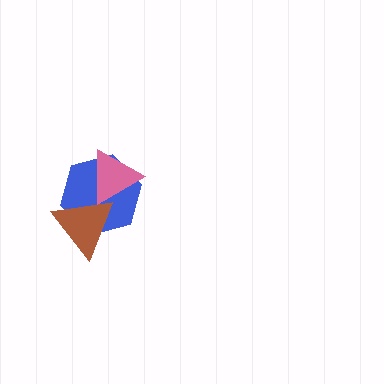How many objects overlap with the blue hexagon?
2 objects overlap with the blue hexagon.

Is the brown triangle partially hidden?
Yes, it is partially covered by another shape.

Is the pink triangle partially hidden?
No, no other shape covers it.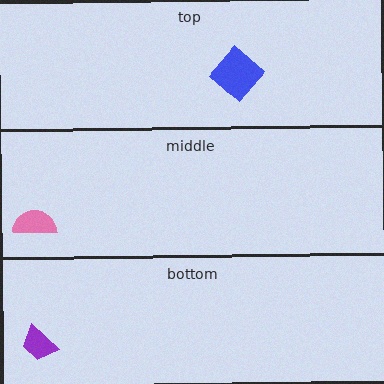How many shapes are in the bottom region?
1.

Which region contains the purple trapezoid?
The bottom region.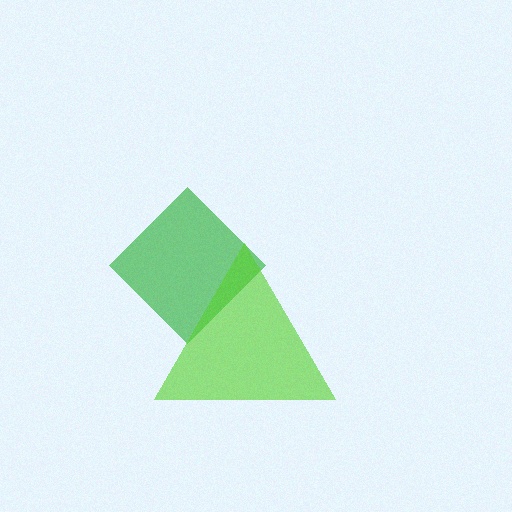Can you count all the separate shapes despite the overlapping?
Yes, there are 2 separate shapes.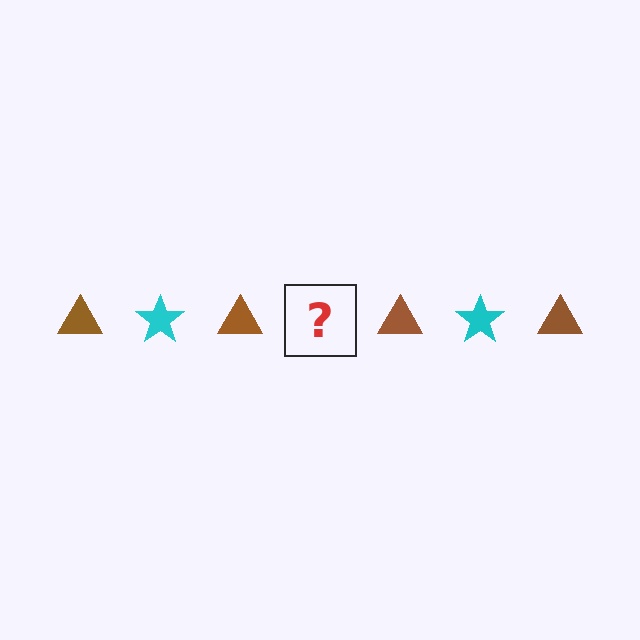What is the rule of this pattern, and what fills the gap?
The rule is that the pattern alternates between brown triangle and cyan star. The gap should be filled with a cyan star.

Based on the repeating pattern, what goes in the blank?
The blank should be a cyan star.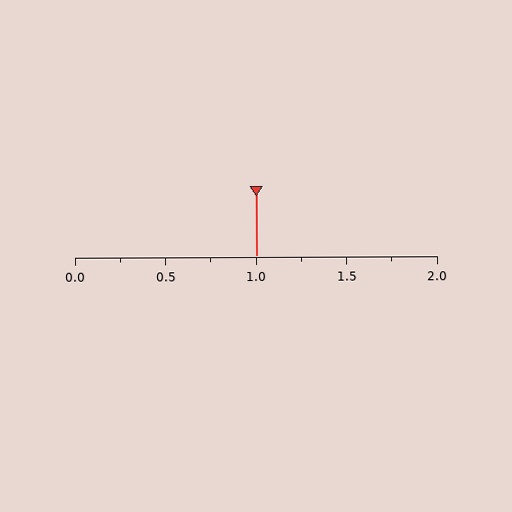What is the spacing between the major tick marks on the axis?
The major ticks are spaced 0.5 apart.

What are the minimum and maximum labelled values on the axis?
The axis runs from 0.0 to 2.0.